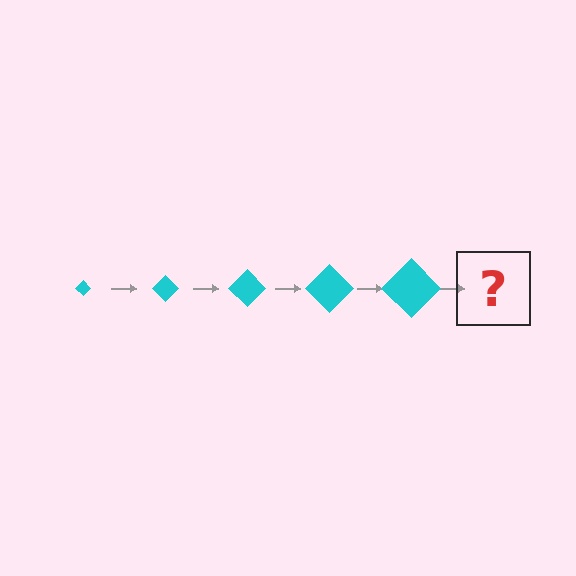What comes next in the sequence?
The next element should be a cyan diamond, larger than the previous one.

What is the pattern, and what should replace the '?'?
The pattern is that the diamond gets progressively larger each step. The '?' should be a cyan diamond, larger than the previous one.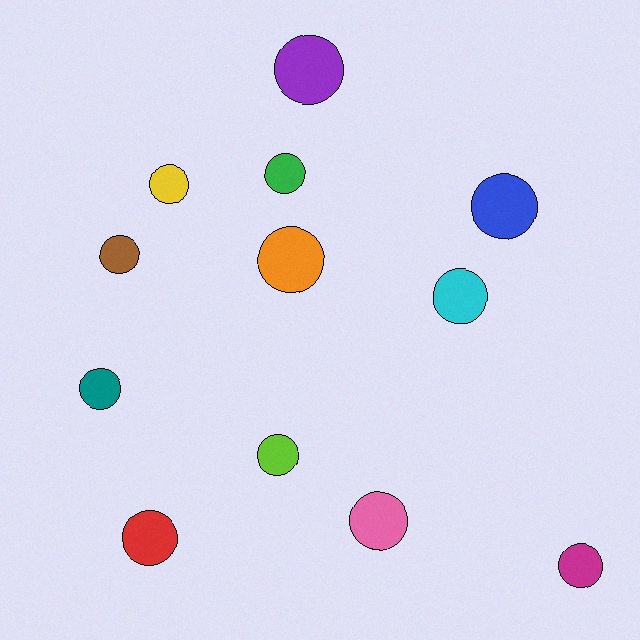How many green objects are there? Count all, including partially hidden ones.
There is 1 green object.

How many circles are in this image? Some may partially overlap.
There are 12 circles.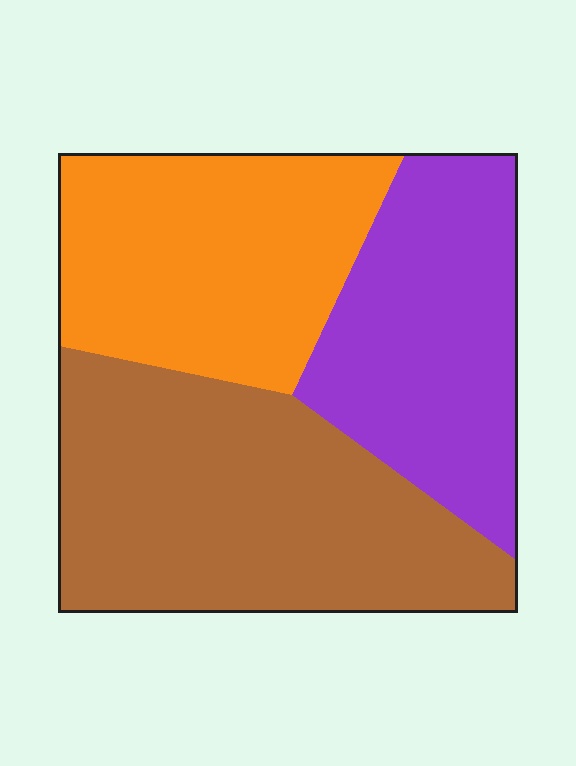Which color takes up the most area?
Brown, at roughly 40%.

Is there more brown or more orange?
Brown.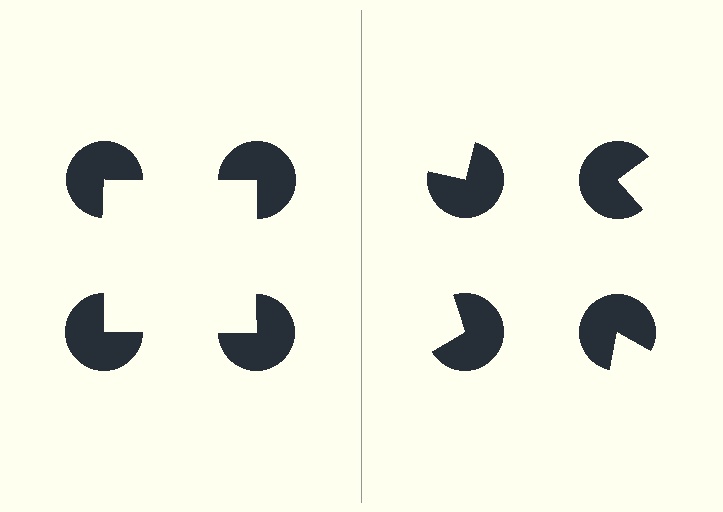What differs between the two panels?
The pac-man discs are positioned identically on both sides; only the wedge orientations differ. On the left they align to a square; on the right they are misaligned.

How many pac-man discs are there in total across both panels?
8 — 4 on each side.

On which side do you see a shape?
An illusory square appears on the left side. On the right side the wedge cuts are rotated, so no coherent shape forms.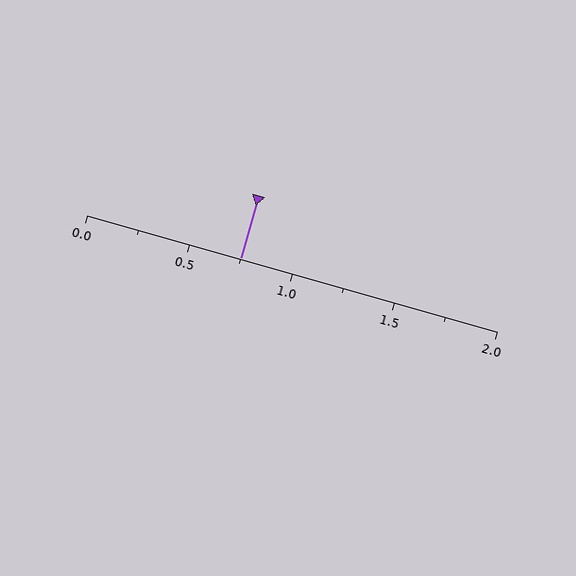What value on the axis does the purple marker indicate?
The marker indicates approximately 0.75.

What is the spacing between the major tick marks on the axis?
The major ticks are spaced 0.5 apart.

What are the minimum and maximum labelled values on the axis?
The axis runs from 0.0 to 2.0.